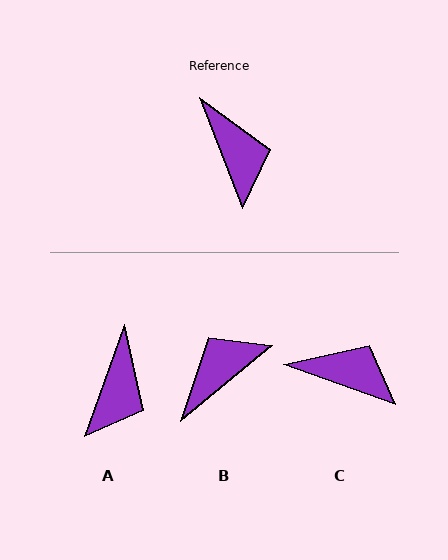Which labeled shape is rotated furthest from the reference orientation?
B, about 108 degrees away.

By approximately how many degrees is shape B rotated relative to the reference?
Approximately 108 degrees counter-clockwise.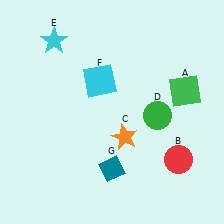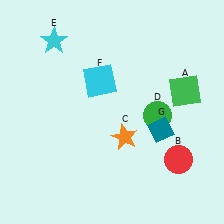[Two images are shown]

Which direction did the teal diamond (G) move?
The teal diamond (G) moved right.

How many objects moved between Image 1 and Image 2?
1 object moved between the two images.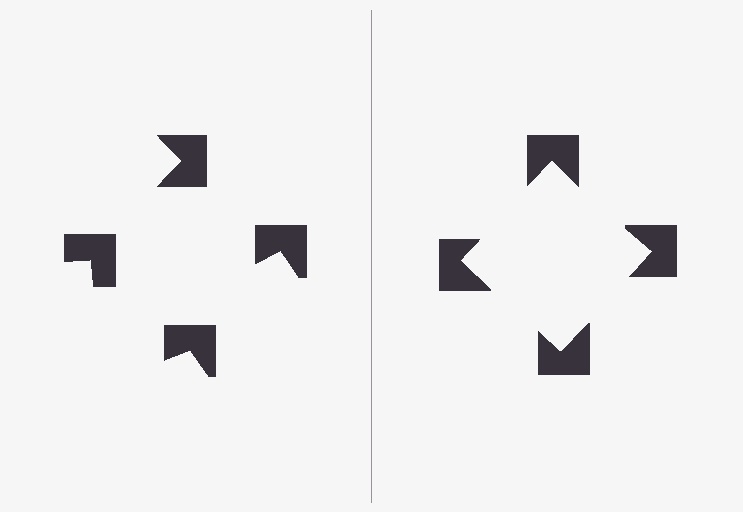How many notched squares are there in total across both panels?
8 — 4 on each side.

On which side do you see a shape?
An illusory square appears on the right side. On the left side the wedge cuts are rotated, so no coherent shape forms.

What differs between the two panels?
The notched squares are positioned identically on both sides; only the wedge orientations differ. On the right they align to a square; on the left they are misaligned.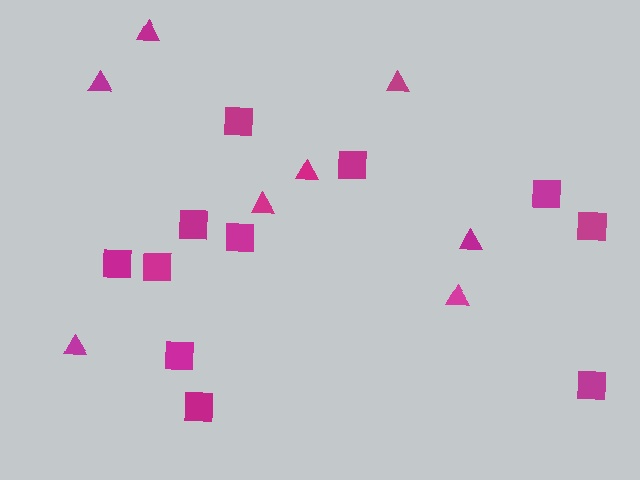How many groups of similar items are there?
There are 2 groups: one group of triangles (8) and one group of squares (11).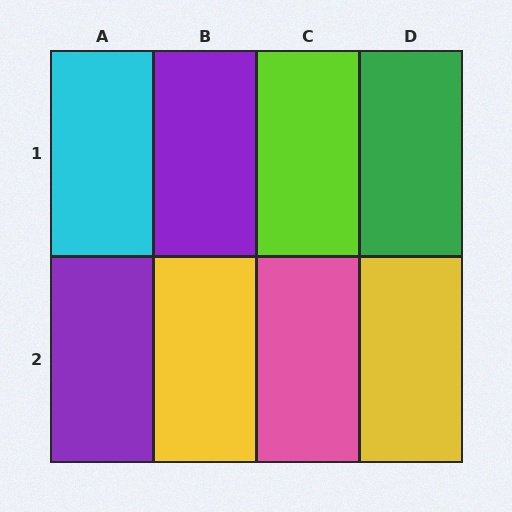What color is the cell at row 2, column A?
Purple.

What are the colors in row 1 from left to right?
Cyan, purple, lime, green.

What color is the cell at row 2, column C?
Pink.